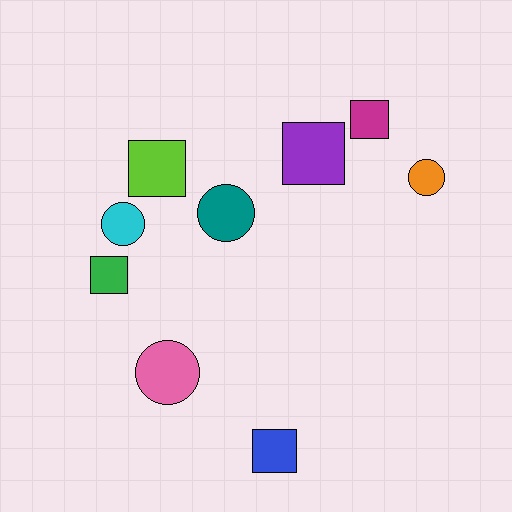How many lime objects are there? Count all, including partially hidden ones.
There is 1 lime object.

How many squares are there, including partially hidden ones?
There are 5 squares.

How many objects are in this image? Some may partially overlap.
There are 9 objects.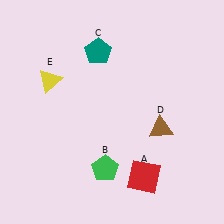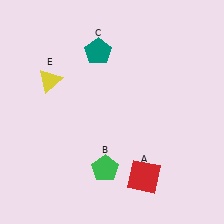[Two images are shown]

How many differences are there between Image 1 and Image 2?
There is 1 difference between the two images.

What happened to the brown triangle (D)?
The brown triangle (D) was removed in Image 2. It was in the bottom-right area of Image 1.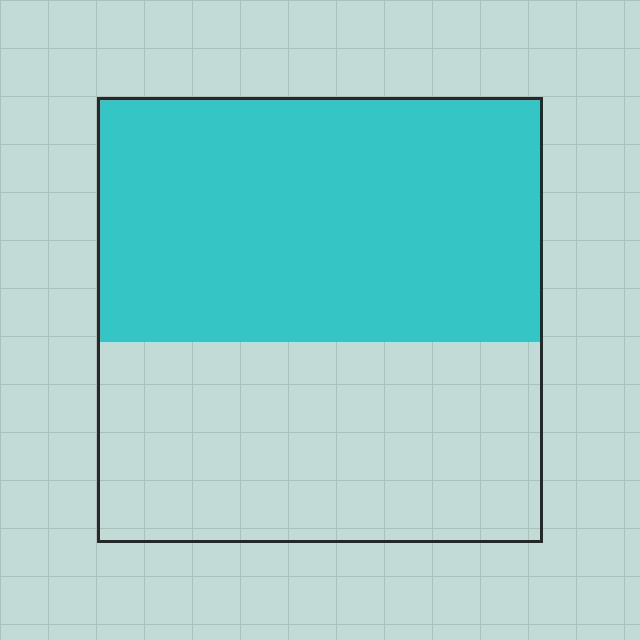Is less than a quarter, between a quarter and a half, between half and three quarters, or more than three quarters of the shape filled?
Between half and three quarters.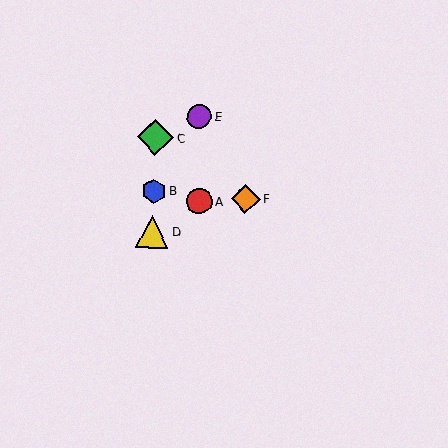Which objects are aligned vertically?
Objects B, C, D are aligned vertically.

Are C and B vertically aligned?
Yes, both are at x≈156.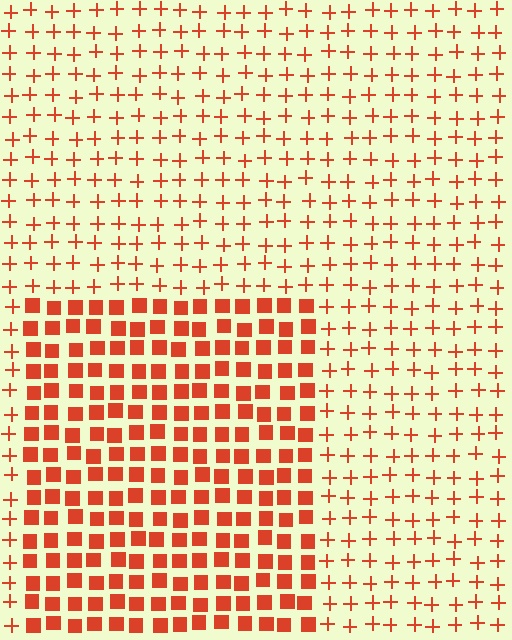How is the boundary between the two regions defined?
The boundary is defined by a change in element shape: squares inside vs. plus signs outside. All elements share the same color and spacing.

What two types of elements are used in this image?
The image uses squares inside the rectangle region and plus signs outside it.